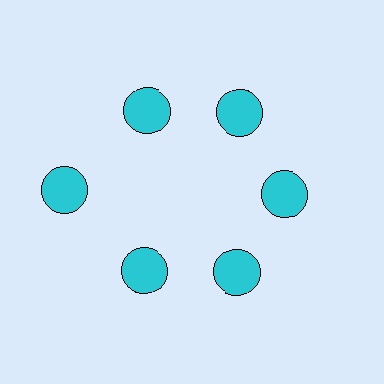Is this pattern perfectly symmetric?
No. The 6 cyan circles are arranged in a ring, but one element near the 9 o'clock position is pushed outward from the center, breaking the 6-fold rotational symmetry.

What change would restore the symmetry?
The symmetry would be restored by moving it inward, back onto the ring so that all 6 circles sit at equal angles and equal distance from the center.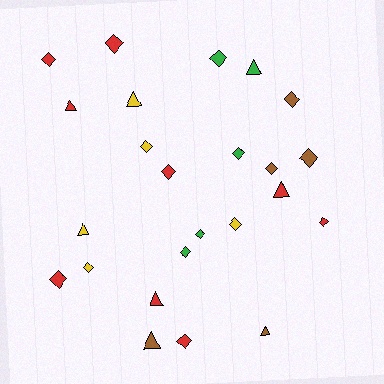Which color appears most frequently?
Red, with 9 objects.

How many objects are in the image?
There are 24 objects.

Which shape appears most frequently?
Diamond, with 16 objects.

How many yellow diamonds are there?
There are 3 yellow diamonds.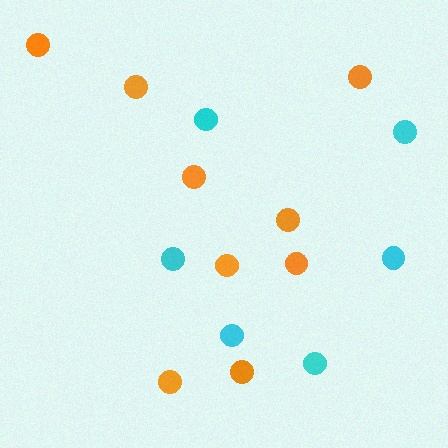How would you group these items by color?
There are 2 groups: one group of orange circles (9) and one group of cyan circles (6).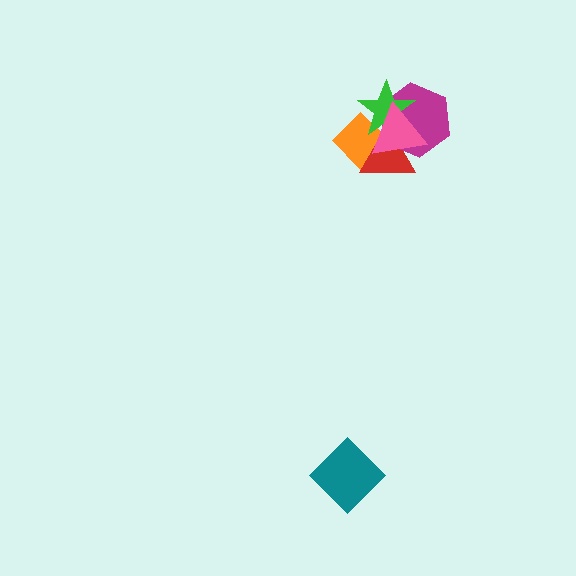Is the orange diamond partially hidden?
Yes, it is partially covered by another shape.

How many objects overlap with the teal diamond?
0 objects overlap with the teal diamond.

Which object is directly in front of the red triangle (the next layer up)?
The magenta hexagon is directly in front of the red triangle.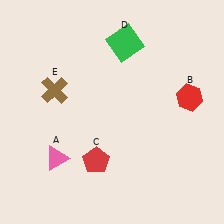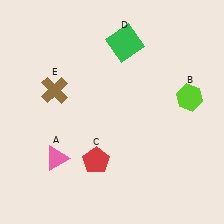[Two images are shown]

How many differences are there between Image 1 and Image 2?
There is 1 difference between the two images.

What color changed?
The hexagon (B) changed from red in Image 1 to lime in Image 2.